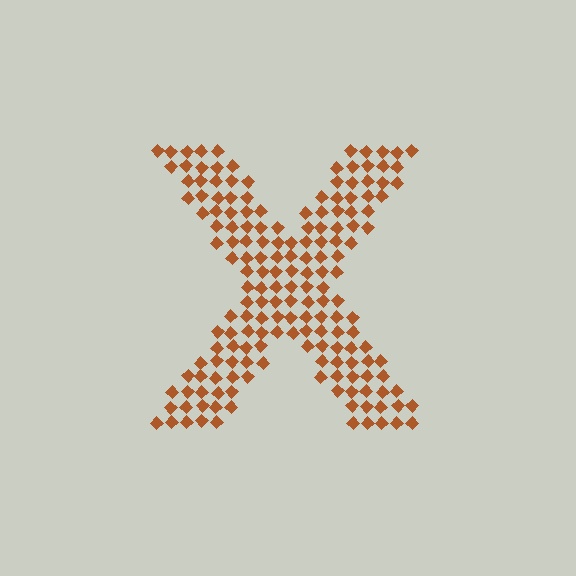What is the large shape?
The large shape is the letter X.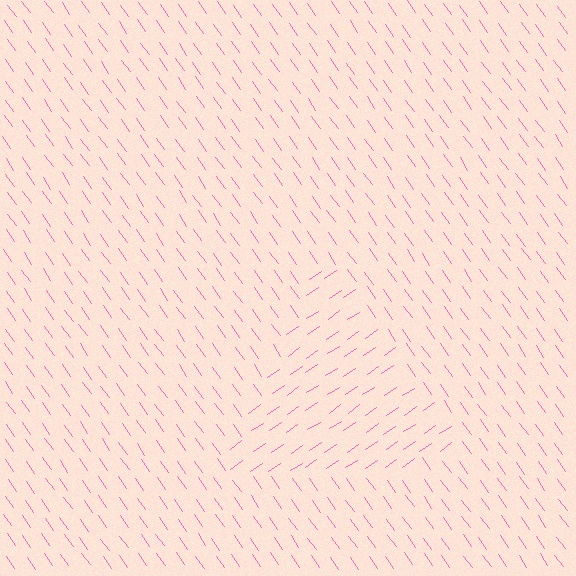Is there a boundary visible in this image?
Yes, there is a texture boundary formed by a change in line orientation.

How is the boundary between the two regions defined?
The boundary is defined purely by a change in line orientation (approximately 89 degrees difference). All lines are the same color and thickness.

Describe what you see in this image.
The image is filled with small pink line segments. A triangle region in the image has lines oriented differently from the surrounding lines, creating a visible texture boundary.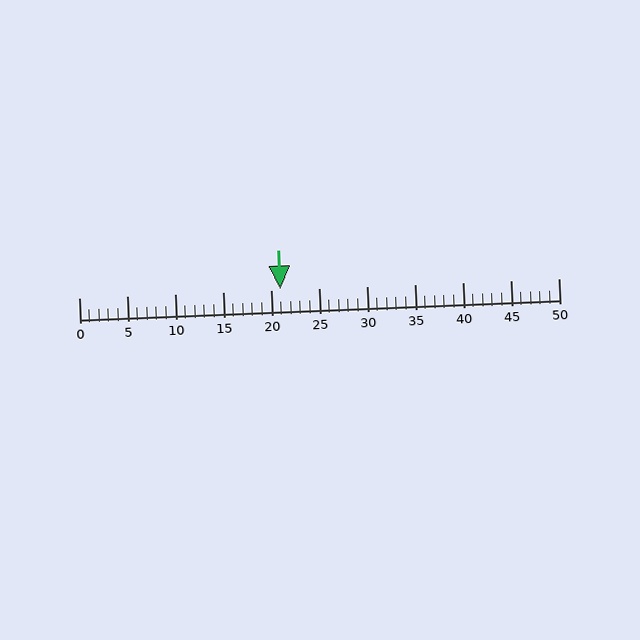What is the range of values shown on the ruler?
The ruler shows values from 0 to 50.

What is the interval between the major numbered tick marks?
The major tick marks are spaced 5 units apart.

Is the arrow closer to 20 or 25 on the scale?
The arrow is closer to 20.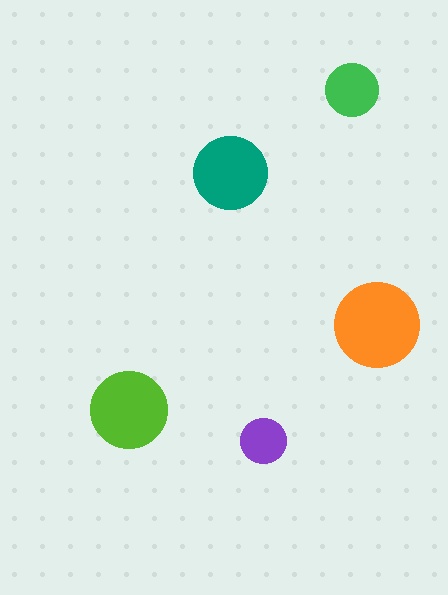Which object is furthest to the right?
The orange circle is rightmost.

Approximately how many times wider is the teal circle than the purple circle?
About 1.5 times wider.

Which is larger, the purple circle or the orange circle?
The orange one.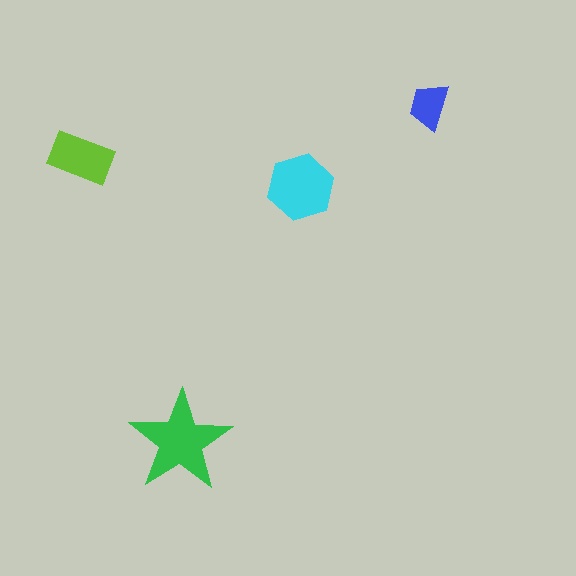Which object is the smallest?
The blue trapezoid.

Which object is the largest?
The green star.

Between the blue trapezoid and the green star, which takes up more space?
The green star.